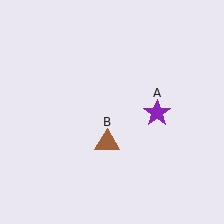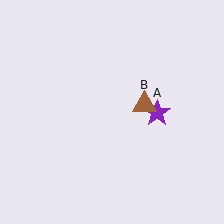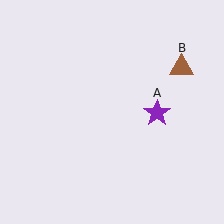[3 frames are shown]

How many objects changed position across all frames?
1 object changed position: brown triangle (object B).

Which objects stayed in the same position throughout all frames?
Purple star (object A) remained stationary.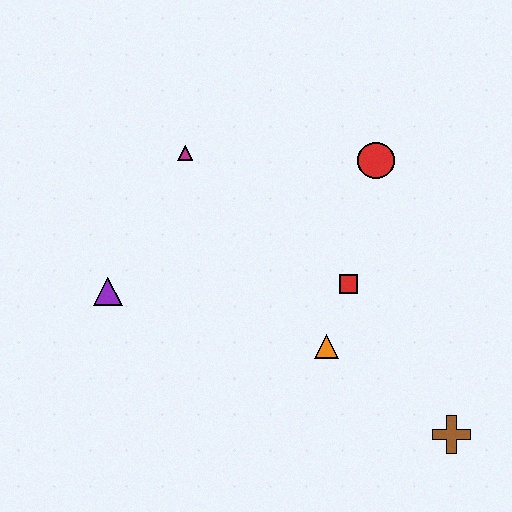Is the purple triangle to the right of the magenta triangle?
No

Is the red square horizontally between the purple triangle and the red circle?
Yes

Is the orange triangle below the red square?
Yes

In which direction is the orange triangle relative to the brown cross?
The orange triangle is to the left of the brown cross.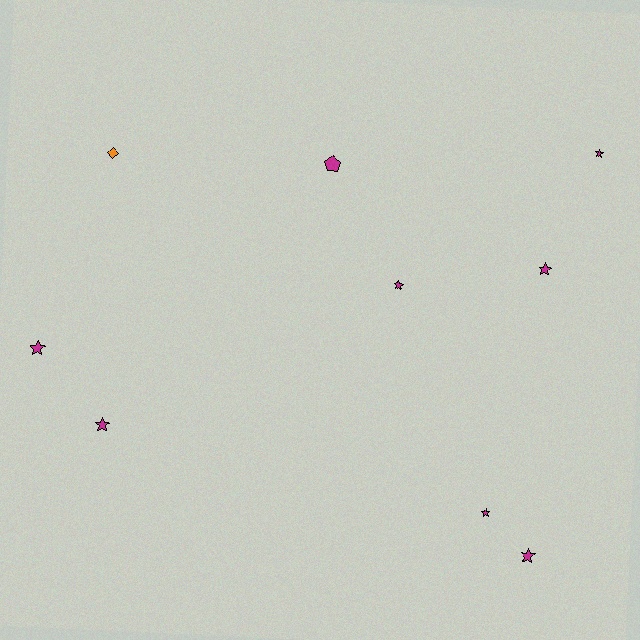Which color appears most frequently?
Magenta, with 8 objects.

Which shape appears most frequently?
Star, with 7 objects.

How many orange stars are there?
There are no orange stars.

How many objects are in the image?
There are 9 objects.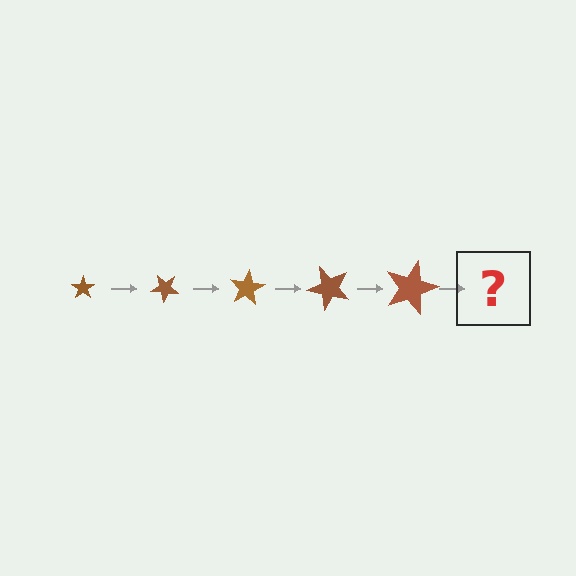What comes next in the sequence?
The next element should be a star, larger than the previous one and rotated 200 degrees from the start.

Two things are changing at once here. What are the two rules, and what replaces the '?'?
The two rules are that the star grows larger each step and it rotates 40 degrees each step. The '?' should be a star, larger than the previous one and rotated 200 degrees from the start.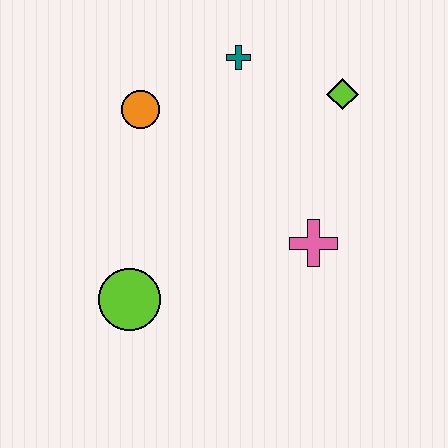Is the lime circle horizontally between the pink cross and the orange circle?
No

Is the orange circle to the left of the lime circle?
No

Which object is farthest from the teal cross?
The lime circle is farthest from the teal cross.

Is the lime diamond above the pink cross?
Yes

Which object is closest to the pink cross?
The lime diamond is closest to the pink cross.